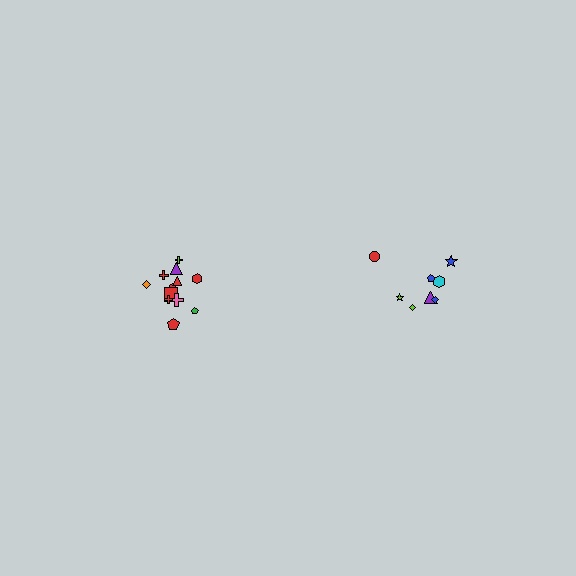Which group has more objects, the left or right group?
The left group.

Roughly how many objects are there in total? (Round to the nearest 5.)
Roughly 20 objects in total.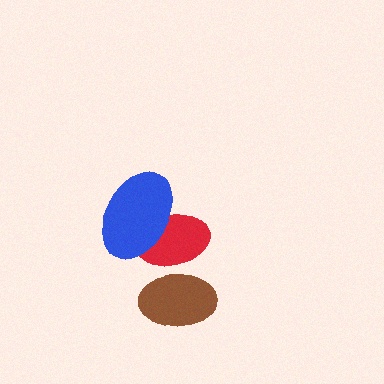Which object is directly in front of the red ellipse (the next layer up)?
The blue ellipse is directly in front of the red ellipse.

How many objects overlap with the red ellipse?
2 objects overlap with the red ellipse.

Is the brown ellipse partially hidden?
No, no other shape covers it.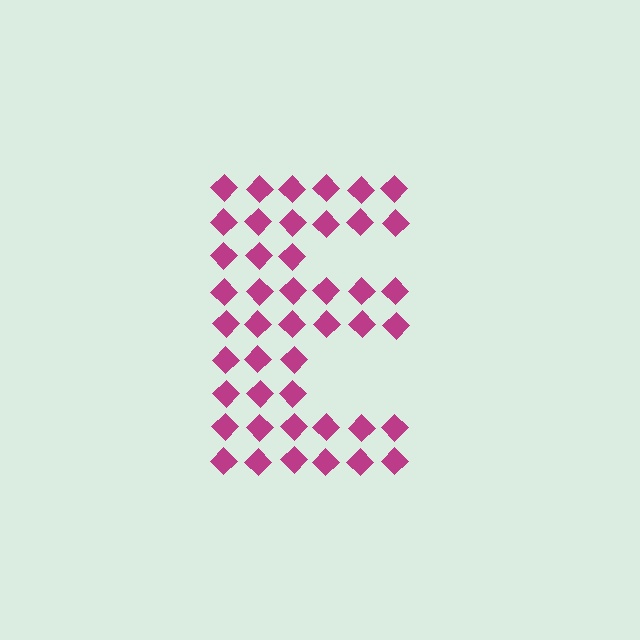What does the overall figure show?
The overall figure shows the letter E.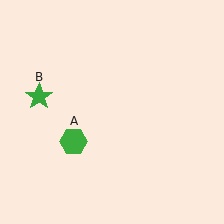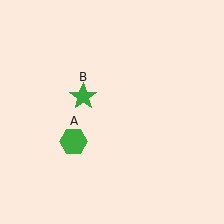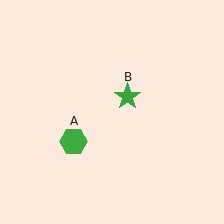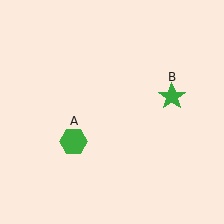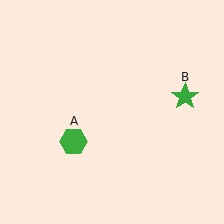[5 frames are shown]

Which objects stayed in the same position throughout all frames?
Green hexagon (object A) remained stationary.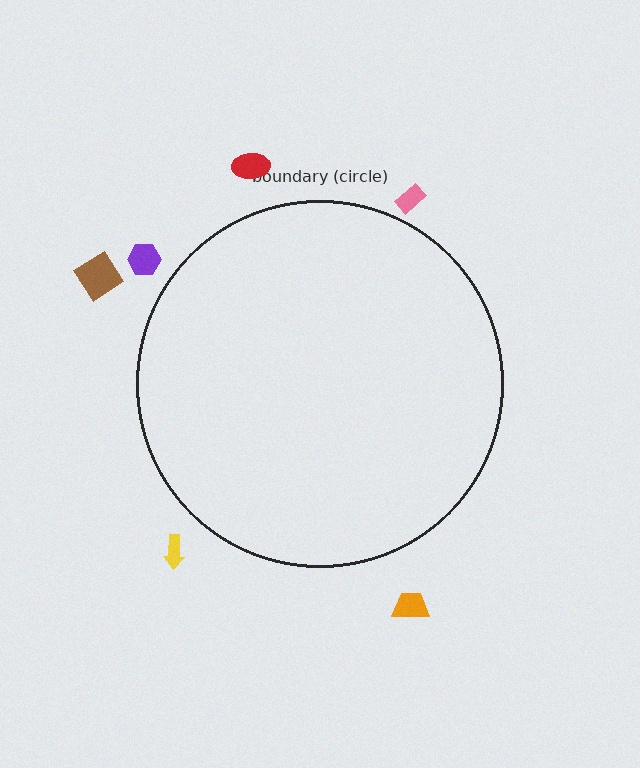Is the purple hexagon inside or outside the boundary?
Outside.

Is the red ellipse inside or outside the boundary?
Outside.